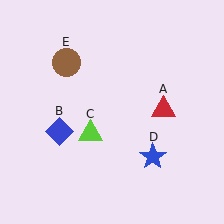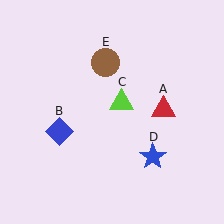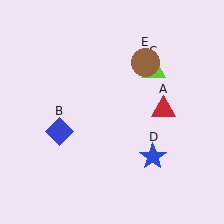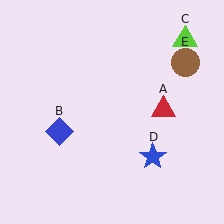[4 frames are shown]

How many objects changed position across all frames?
2 objects changed position: lime triangle (object C), brown circle (object E).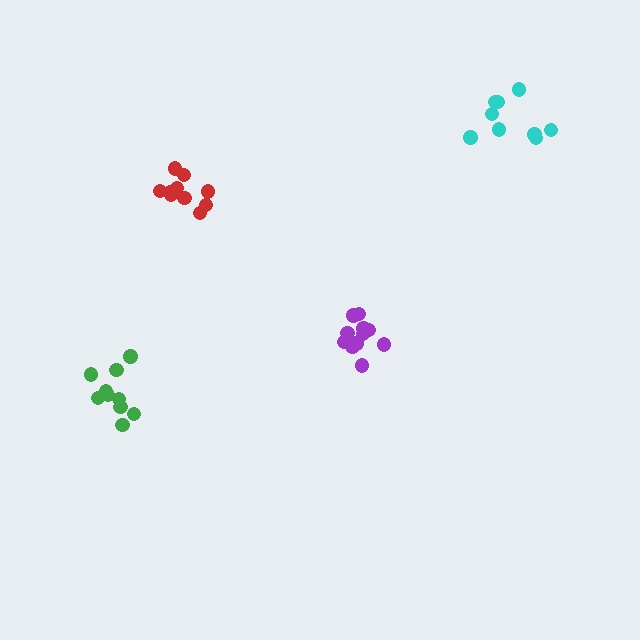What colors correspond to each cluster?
The clusters are colored: green, purple, cyan, red.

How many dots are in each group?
Group 1: 10 dots, Group 2: 12 dots, Group 3: 9 dots, Group 4: 10 dots (41 total).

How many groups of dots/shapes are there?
There are 4 groups.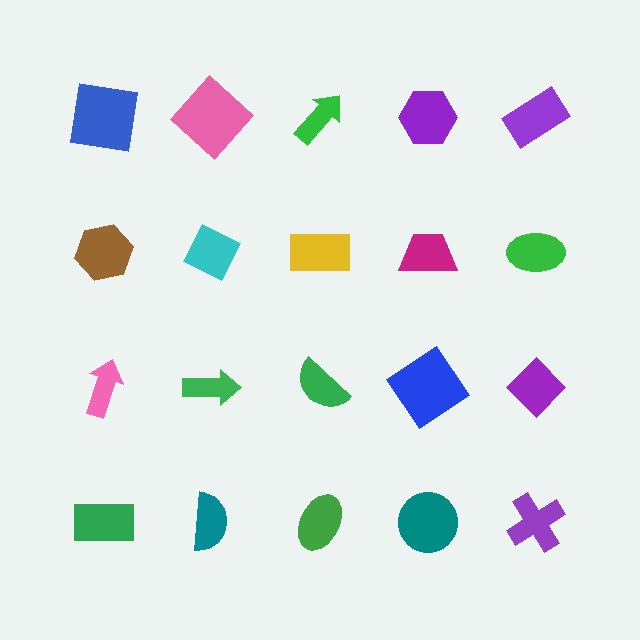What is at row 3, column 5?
A purple diamond.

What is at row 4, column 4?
A teal circle.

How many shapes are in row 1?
5 shapes.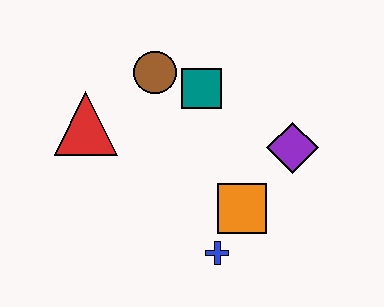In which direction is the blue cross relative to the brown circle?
The blue cross is below the brown circle.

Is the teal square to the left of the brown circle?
No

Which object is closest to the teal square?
The brown circle is closest to the teal square.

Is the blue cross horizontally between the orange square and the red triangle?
Yes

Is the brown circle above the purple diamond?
Yes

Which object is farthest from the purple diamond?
The red triangle is farthest from the purple diamond.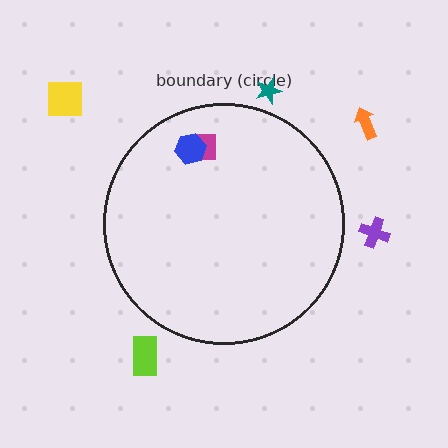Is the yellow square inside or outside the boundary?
Outside.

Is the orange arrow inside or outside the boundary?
Outside.